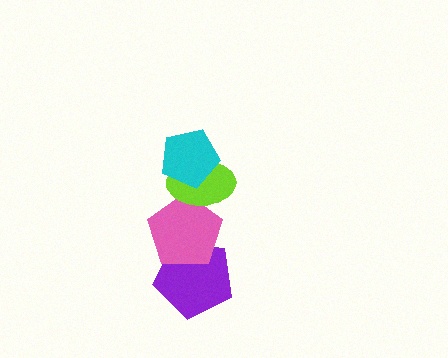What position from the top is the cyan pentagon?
The cyan pentagon is 1st from the top.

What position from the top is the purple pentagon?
The purple pentagon is 4th from the top.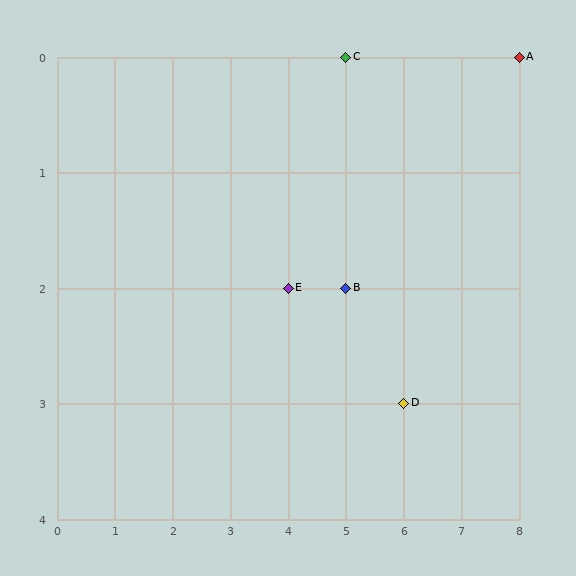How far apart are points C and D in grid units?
Points C and D are 1 column and 3 rows apart (about 3.2 grid units diagonally).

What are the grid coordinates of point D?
Point D is at grid coordinates (6, 3).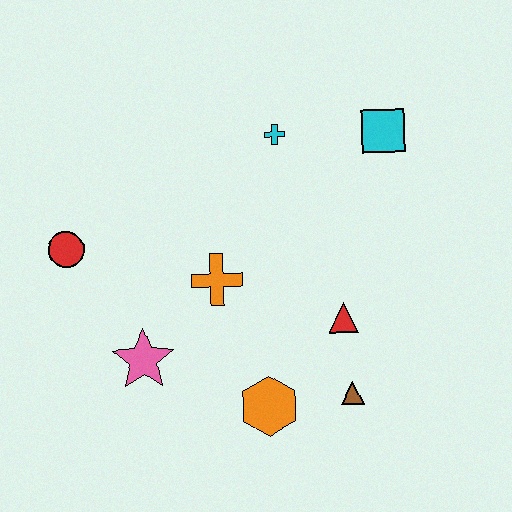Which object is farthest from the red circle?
The cyan square is farthest from the red circle.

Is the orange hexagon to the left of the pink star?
No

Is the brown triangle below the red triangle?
Yes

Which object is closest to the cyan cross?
The cyan square is closest to the cyan cross.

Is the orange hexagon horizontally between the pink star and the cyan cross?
Yes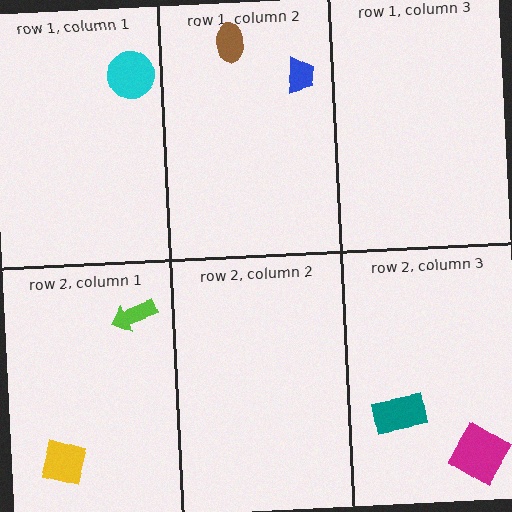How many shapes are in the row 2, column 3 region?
2.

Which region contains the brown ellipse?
The row 1, column 2 region.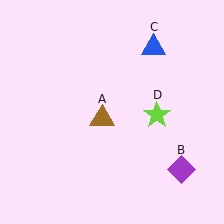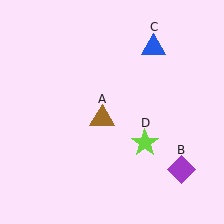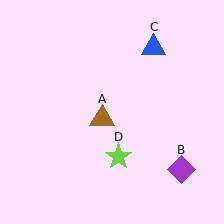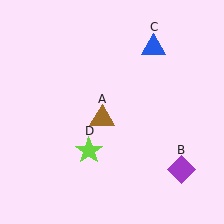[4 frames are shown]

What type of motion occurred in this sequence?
The lime star (object D) rotated clockwise around the center of the scene.